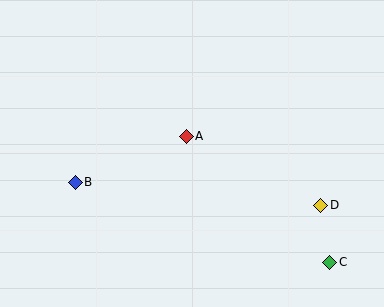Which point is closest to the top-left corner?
Point B is closest to the top-left corner.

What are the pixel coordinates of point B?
Point B is at (75, 182).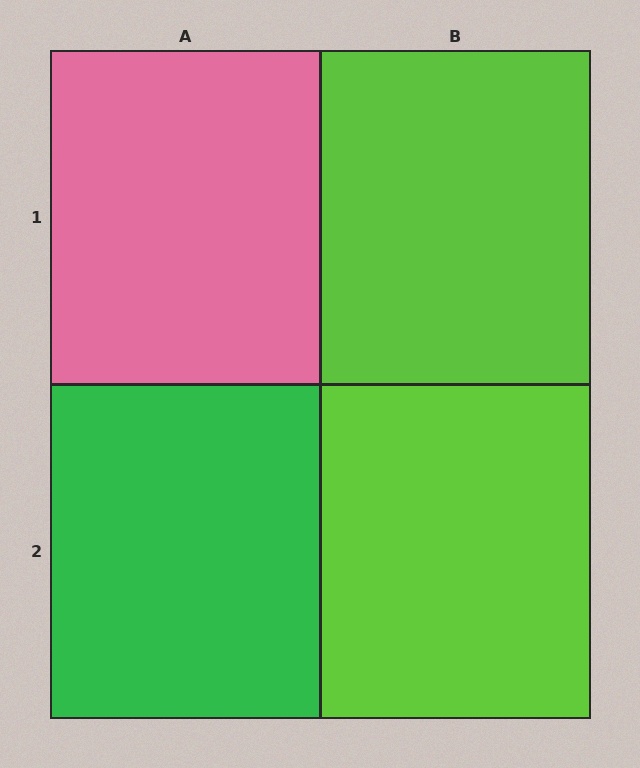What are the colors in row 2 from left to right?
Green, lime.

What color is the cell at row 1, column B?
Lime.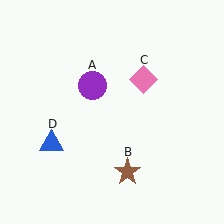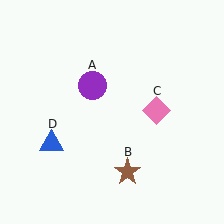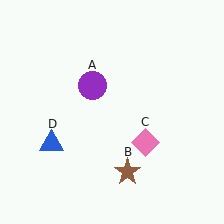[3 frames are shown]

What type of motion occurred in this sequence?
The pink diamond (object C) rotated clockwise around the center of the scene.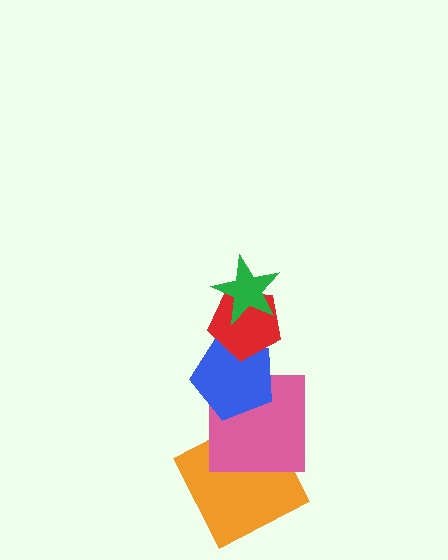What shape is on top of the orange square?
The pink square is on top of the orange square.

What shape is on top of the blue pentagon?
The red pentagon is on top of the blue pentagon.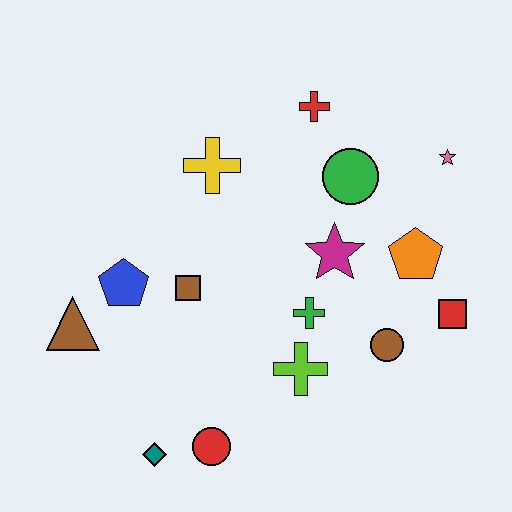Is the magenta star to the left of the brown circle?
Yes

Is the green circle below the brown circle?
No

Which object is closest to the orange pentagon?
The red square is closest to the orange pentagon.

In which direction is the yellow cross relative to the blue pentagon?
The yellow cross is above the blue pentagon.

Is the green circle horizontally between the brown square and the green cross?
No